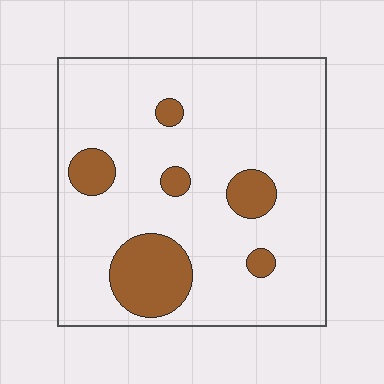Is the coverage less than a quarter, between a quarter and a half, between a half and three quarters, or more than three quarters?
Less than a quarter.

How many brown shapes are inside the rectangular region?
6.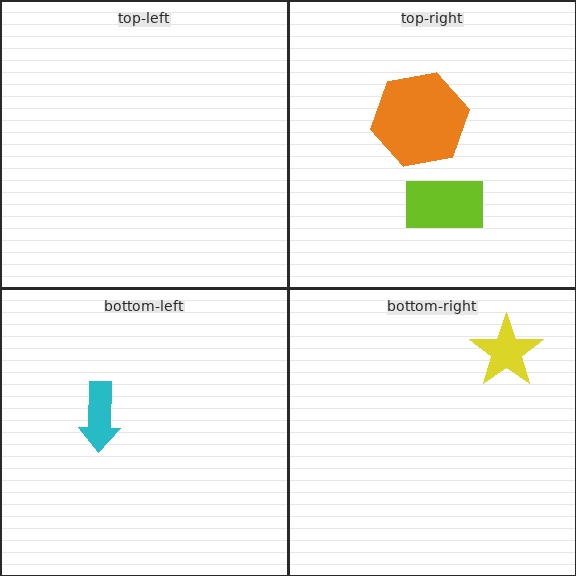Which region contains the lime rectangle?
The top-right region.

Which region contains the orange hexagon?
The top-right region.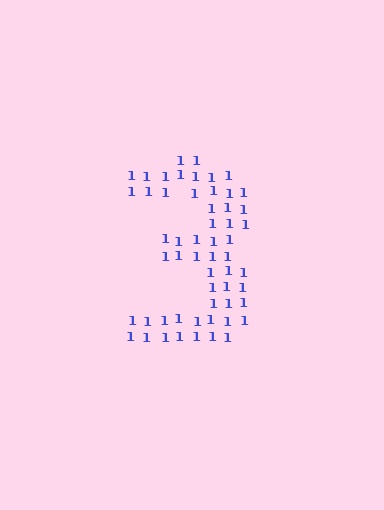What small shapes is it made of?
It is made of small digit 1's.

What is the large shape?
The large shape is the digit 3.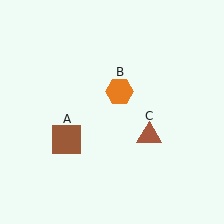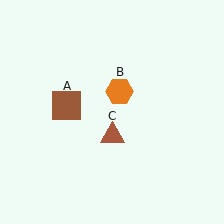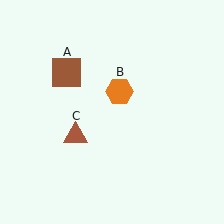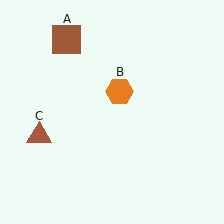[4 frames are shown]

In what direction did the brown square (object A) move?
The brown square (object A) moved up.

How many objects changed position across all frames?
2 objects changed position: brown square (object A), brown triangle (object C).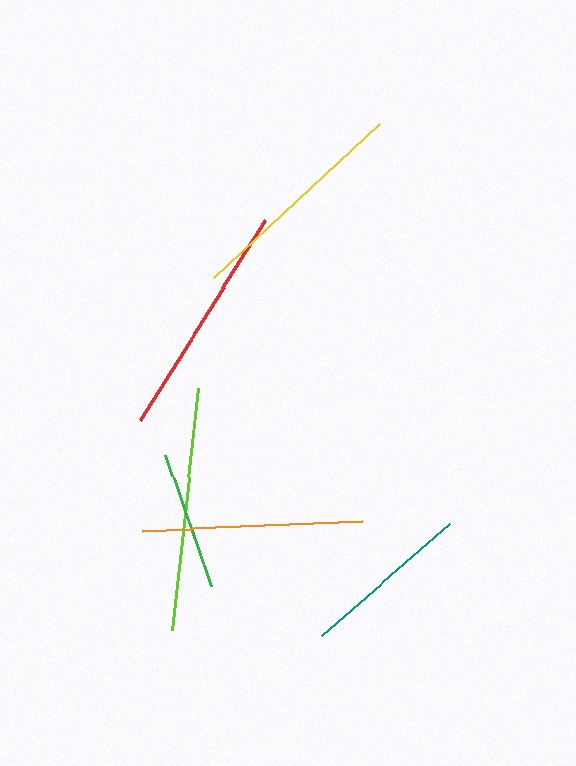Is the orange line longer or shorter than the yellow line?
The yellow line is longer than the orange line.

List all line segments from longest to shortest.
From longest to shortest: lime, red, yellow, orange, teal, green.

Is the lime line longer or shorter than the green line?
The lime line is longer than the green line.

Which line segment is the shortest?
The green line is the shortest at approximately 139 pixels.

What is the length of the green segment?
The green segment is approximately 139 pixels long.